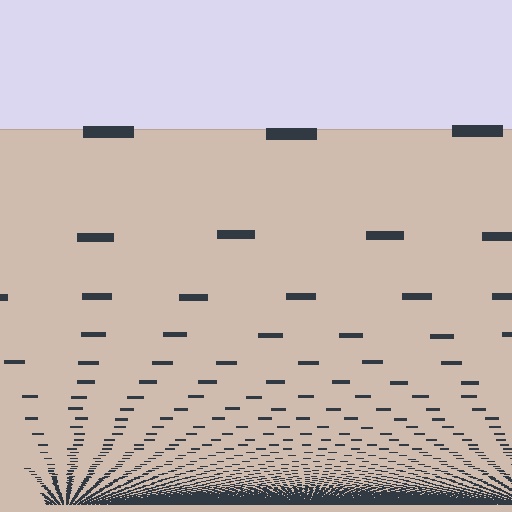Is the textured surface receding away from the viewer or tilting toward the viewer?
The surface appears to tilt toward the viewer. Texture elements get larger and sparser toward the top.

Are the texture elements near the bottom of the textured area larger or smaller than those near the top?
Smaller. The gradient is inverted — elements near the bottom are smaller and denser.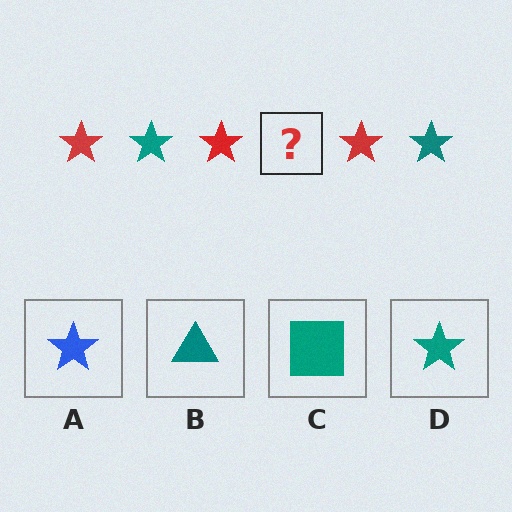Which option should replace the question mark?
Option D.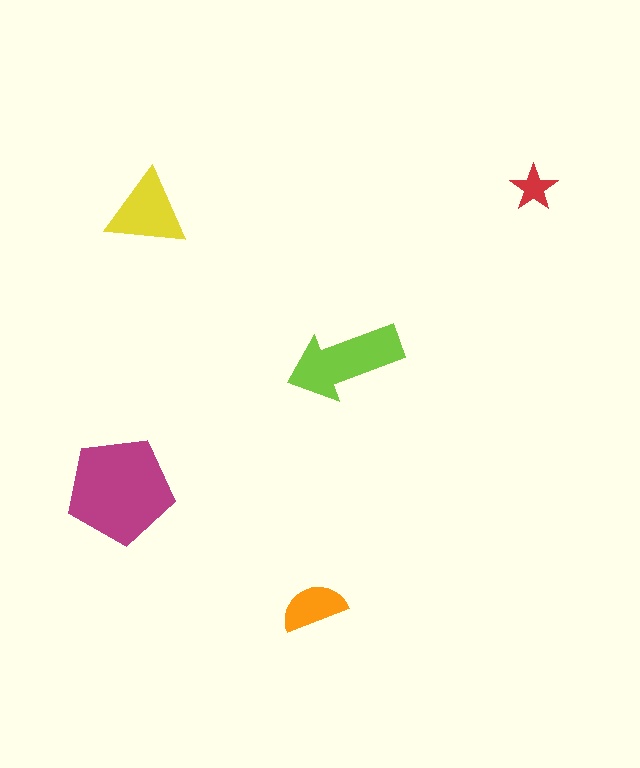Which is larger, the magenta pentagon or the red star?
The magenta pentagon.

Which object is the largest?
The magenta pentagon.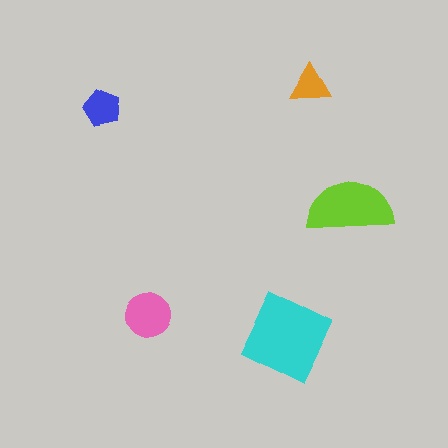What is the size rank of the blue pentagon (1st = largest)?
4th.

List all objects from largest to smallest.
The cyan diamond, the lime semicircle, the pink circle, the blue pentagon, the orange triangle.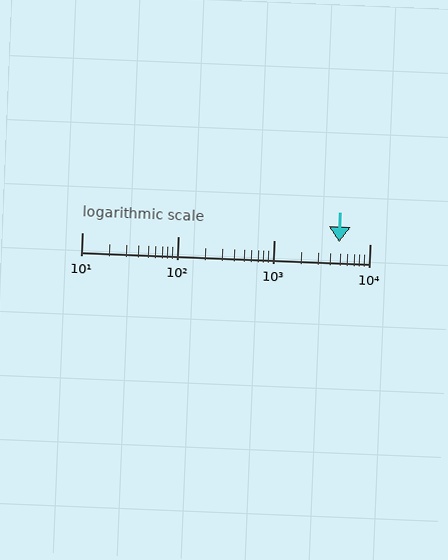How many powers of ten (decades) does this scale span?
The scale spans 3 decades, from 10 to 10000.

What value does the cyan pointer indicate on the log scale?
The pointer indicates approximately 4800.